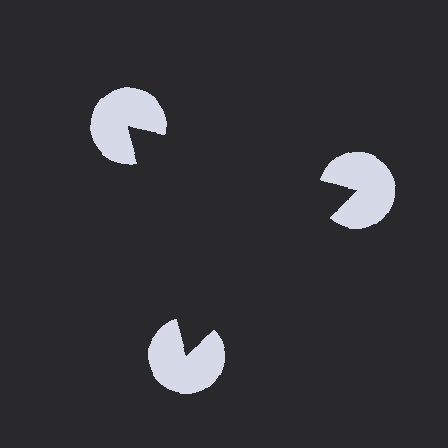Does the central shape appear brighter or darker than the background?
It typically appears slightly darker than the background, even though no actual brightness change is drawn.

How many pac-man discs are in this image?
There are 3 — one at each vertex of the illusory triangle.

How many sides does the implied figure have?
3 sides.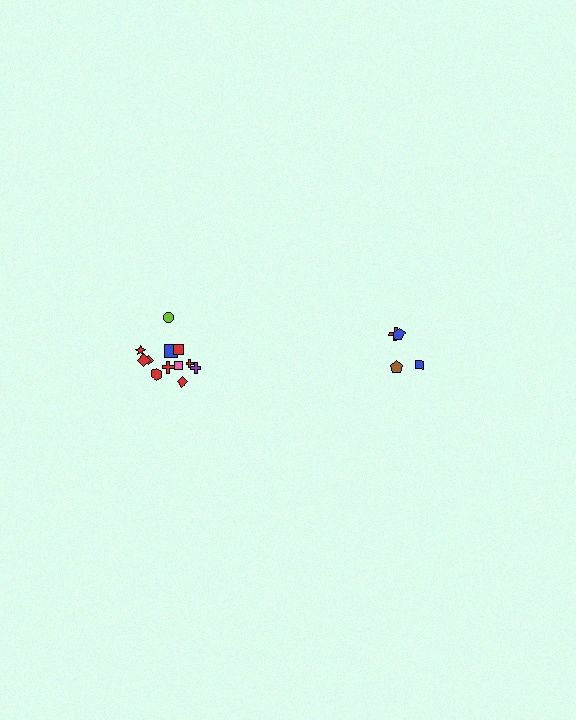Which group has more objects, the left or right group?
The left group.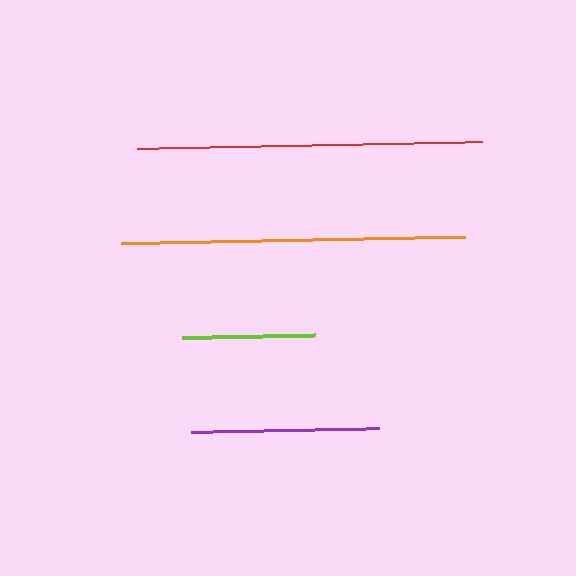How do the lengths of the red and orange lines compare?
The red and orange lines are approximately the same length.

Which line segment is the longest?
The red line is the longest at approximately 345 pixels.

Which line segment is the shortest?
The lime line is the shortest at approximately 133 pixels.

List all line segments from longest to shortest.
From longest to shortest: red, orange, purple, lime.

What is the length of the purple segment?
The purple segment is approximately 189 pixels long.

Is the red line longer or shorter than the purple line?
The red line is longer than the purple line.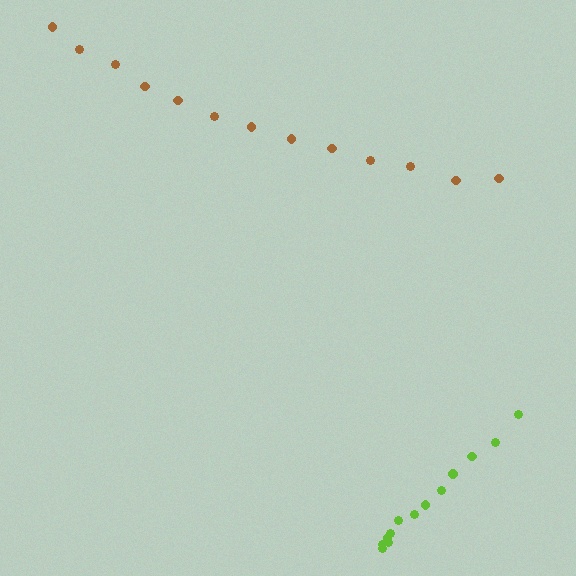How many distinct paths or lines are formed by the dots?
There are 2 distinct paths.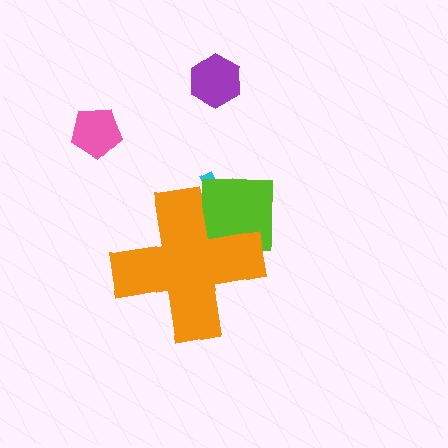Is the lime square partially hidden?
Yes, the lime square is partially hidden behind the orange cross.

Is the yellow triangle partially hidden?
Yes, the yellow triangle is partially hidden behind the orange cross.